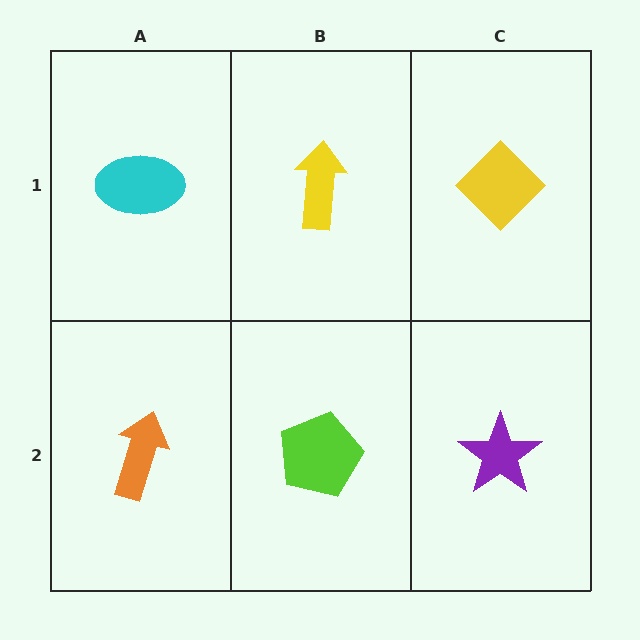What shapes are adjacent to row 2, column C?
A yellow diamond (row 1, column C), a lime pentagon (row 2, column B).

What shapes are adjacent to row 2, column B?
A yellow arrow (row 1, column B), an orange arrow (row 2, column A), a purple star (row 2, column C).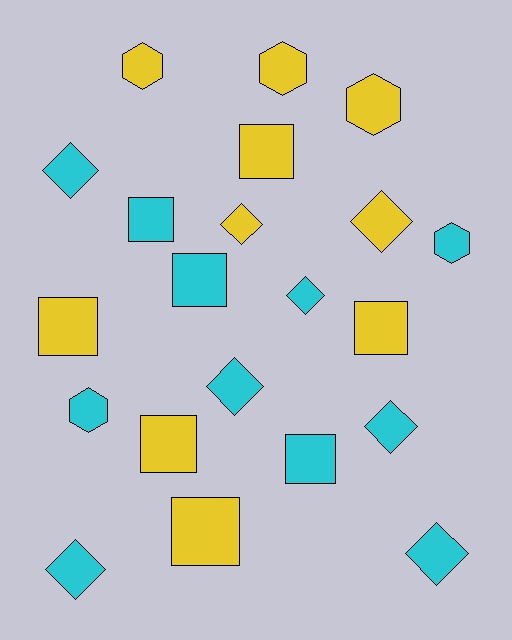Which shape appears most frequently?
Square, with 8 objects.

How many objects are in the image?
There are 21 objects.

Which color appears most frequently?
Cyan, with 11 objects.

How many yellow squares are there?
There are 5 yellow squares.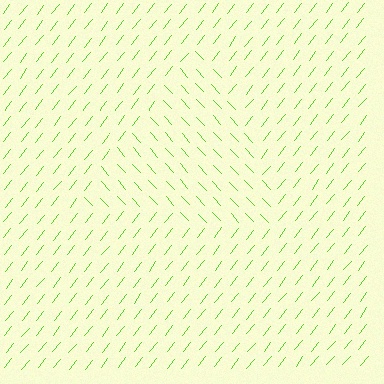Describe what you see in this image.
The image is filled with small lime line segments. A triangle region in the image has lines oriented differently from the surrounding lines, creating a visible texture boundary.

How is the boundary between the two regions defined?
The boundary is defined purely by a change in line orientation (approximately 81 degrees difference). All lines are the same color and thickness.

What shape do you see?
I see a triangle.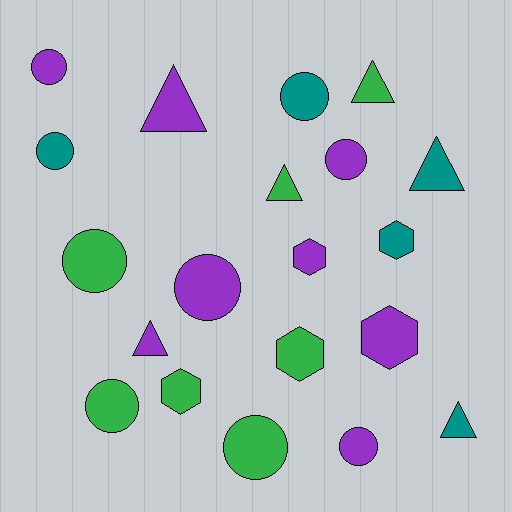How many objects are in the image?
There are 20 objects.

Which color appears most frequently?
Purple, with 8 objects.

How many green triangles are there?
There are 2 green triangles.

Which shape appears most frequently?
Circle, with 9 objects.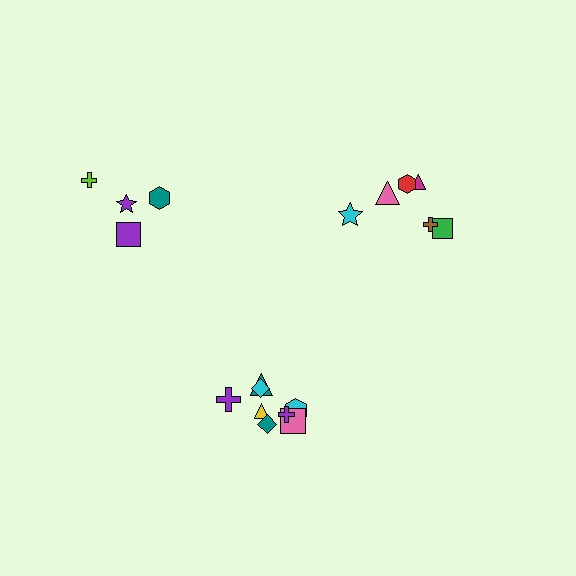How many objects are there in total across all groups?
There are 18 objects.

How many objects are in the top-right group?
There are 6 objects.